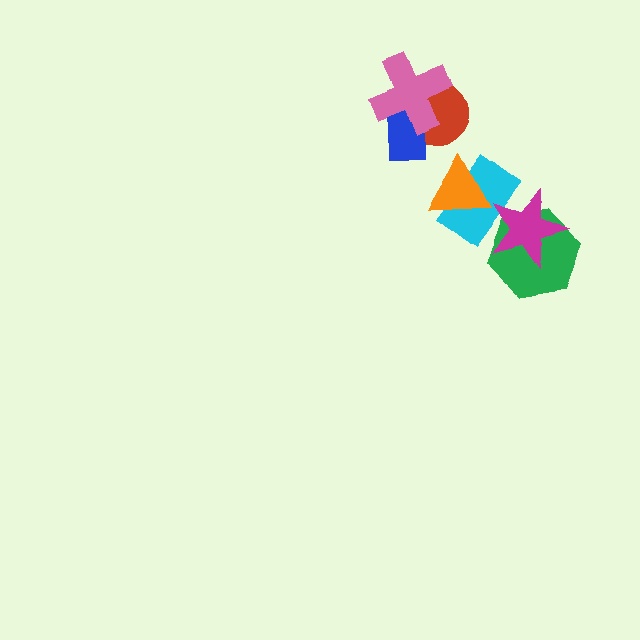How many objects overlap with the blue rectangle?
2 objects overlap with the blue rectangle.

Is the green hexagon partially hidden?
Yes, it is partially covered by another shape.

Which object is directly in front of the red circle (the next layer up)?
The blue rectangle is directly in front of the red circle.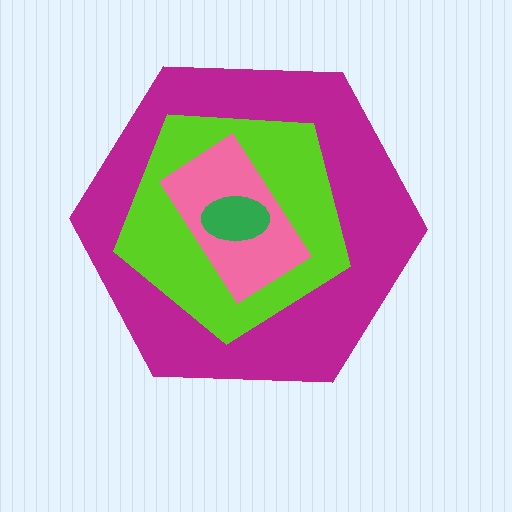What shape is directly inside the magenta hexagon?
The lime pentagon.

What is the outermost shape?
The magenta hexagon.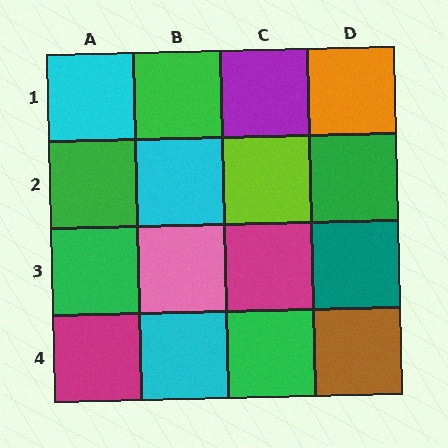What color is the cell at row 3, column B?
Pink.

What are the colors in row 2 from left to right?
Green, cyan, lime, green.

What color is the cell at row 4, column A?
Magenta.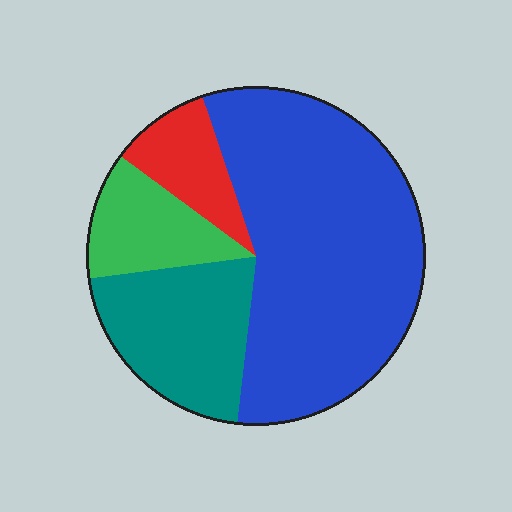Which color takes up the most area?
Blue, at roughly 55%.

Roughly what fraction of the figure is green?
Green covers about 10% of the figure.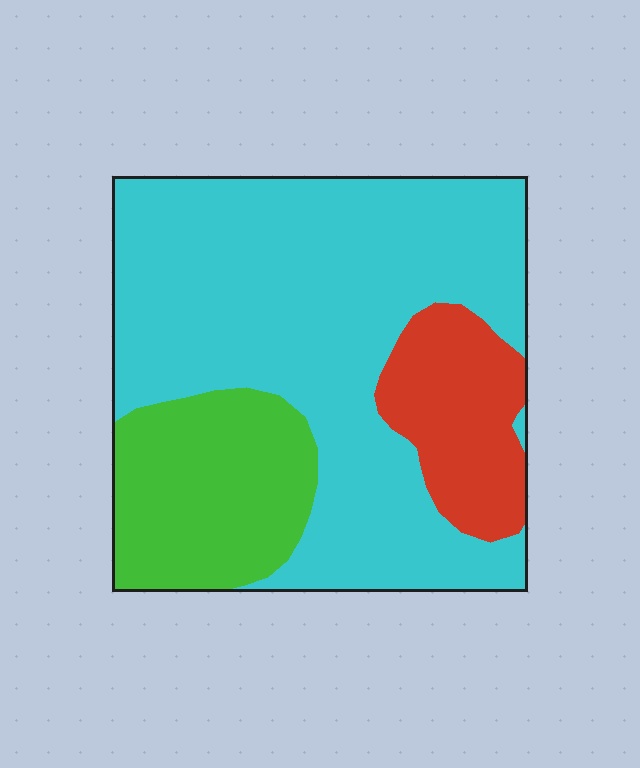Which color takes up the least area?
Red, at roughly 15%.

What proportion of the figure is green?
Green covers about 20% of the figure.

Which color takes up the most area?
Cyan, at roughly 65%.